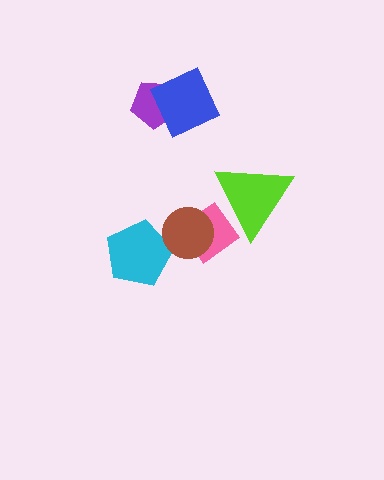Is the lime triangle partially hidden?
No, no other shape covers it.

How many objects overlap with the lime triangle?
1 object overlaps with the lime triangle.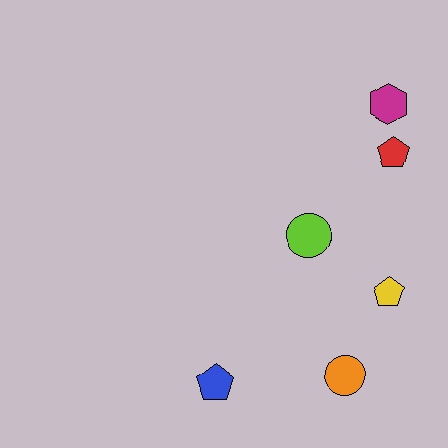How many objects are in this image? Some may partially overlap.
There are 6 objects.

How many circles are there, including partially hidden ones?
There are 2 circles.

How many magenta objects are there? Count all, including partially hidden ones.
There is 1 magenta object.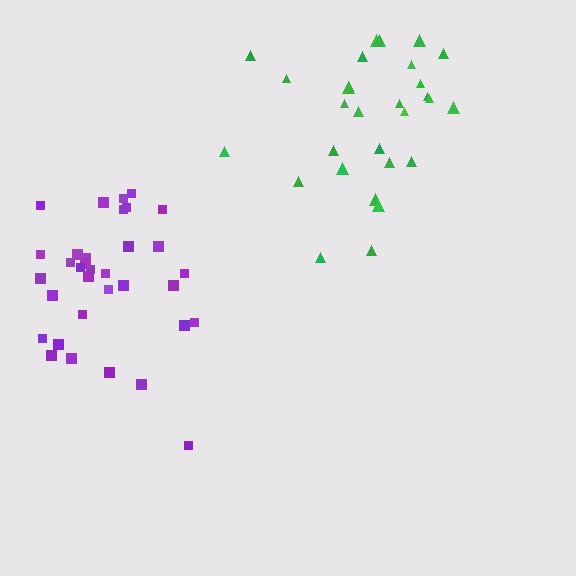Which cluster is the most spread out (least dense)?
Green.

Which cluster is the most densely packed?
Purple.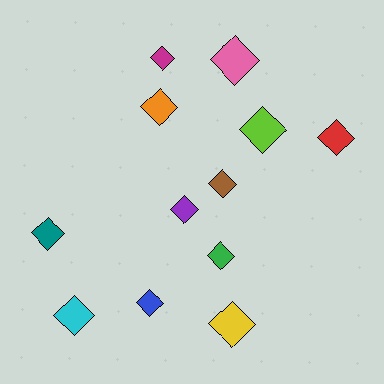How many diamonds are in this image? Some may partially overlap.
There are 12 diamonds.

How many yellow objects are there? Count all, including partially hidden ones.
There is 1 yellow object.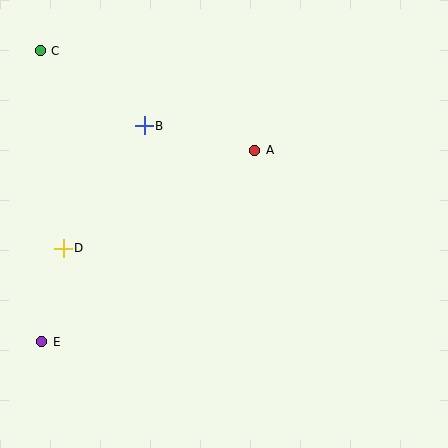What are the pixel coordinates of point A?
Point A is at (255, 150).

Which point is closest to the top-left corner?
Point C is closest to the top-left corner.